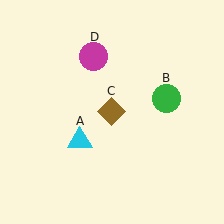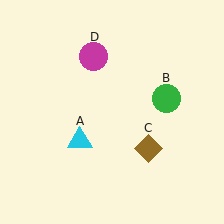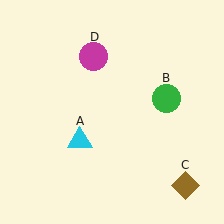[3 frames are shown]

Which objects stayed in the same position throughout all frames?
Cyan triangle (object A) and green circle (object B) and magenta circle (object D) remained stationary.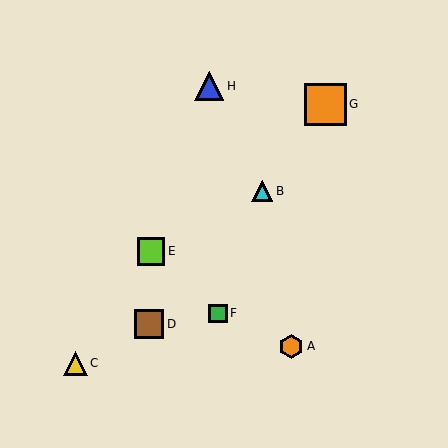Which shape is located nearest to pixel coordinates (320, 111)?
The orange square (labeled G) at (325, 105) is nearest to that location.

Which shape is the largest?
The orange square (labeled G) is the largest.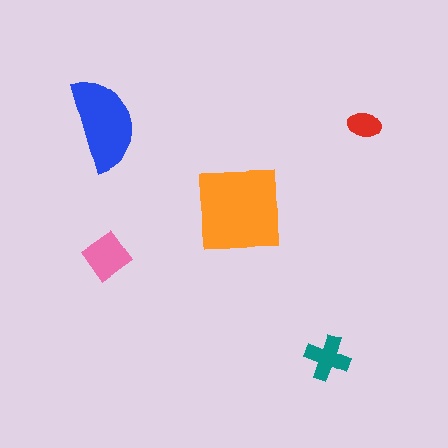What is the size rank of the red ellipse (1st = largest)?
5th.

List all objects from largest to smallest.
The orange square, the blue semicircle, the pink diamond, the teal cross, the red ellipse.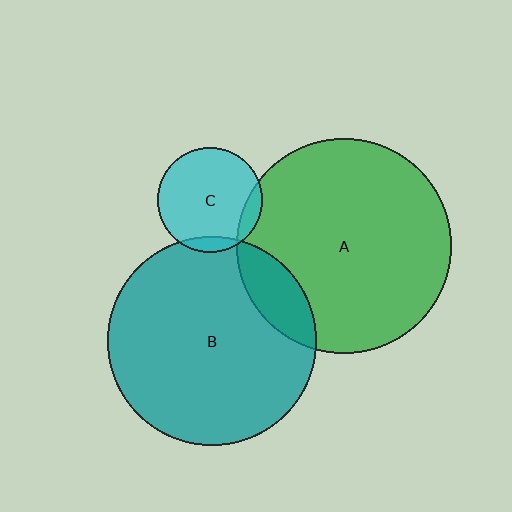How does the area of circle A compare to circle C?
Approximately 4.2 times.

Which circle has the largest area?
Circle A (green).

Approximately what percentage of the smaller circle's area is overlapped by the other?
Approximately 10%.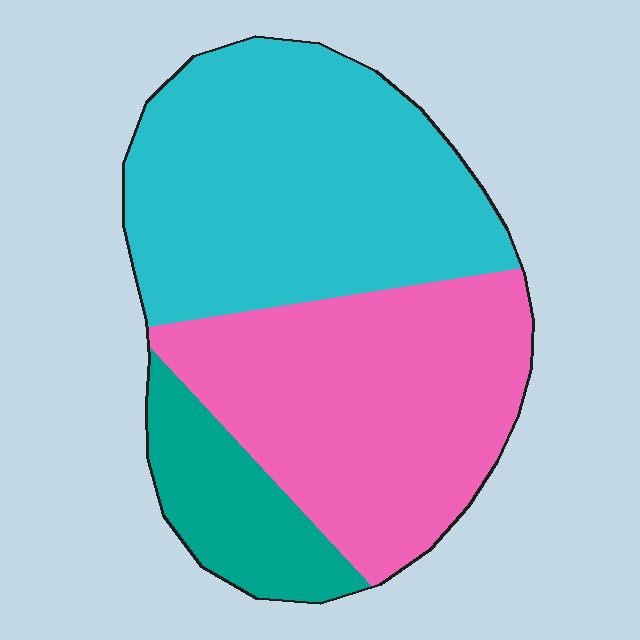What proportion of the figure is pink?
Pink takes up about two fifths (2/5) of the figure.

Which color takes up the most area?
Cyan, at roughly 45%.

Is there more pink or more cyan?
Cyan.